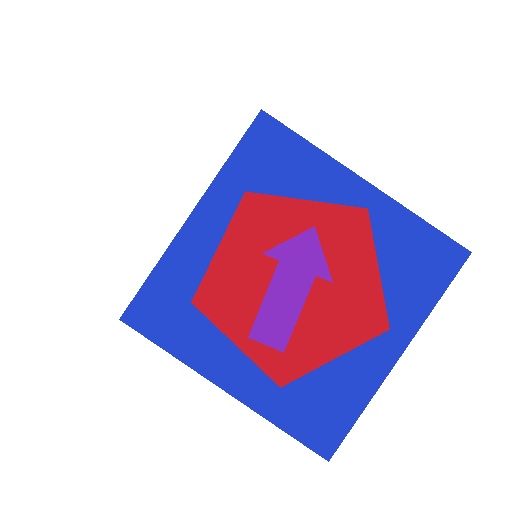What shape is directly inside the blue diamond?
The red pentagon.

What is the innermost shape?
The purple arrow.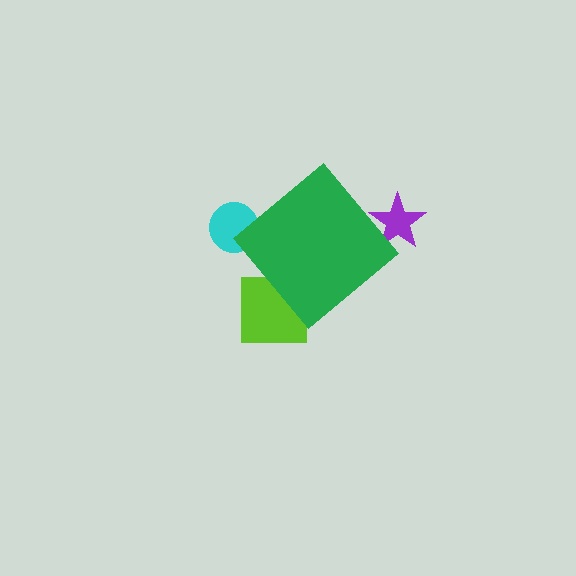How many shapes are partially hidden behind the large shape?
3 shapes are partially hidden.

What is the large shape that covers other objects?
A green diamond.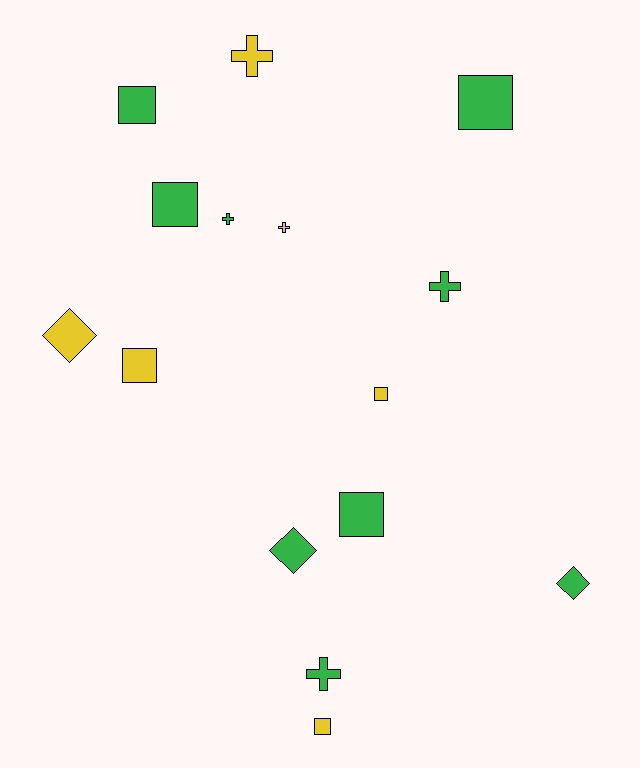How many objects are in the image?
There are 15 objects.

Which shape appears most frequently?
Square, with 7 objects.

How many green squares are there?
There are 4 green squares.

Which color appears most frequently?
Green, with 9 objects.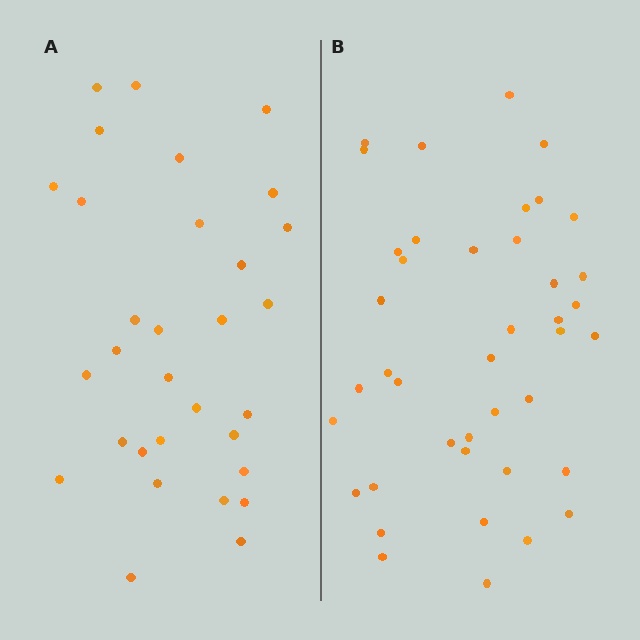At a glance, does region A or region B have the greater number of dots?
Region B (the right region) has more dots.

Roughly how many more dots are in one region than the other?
Region B has roughly 10 or so more dots than region A.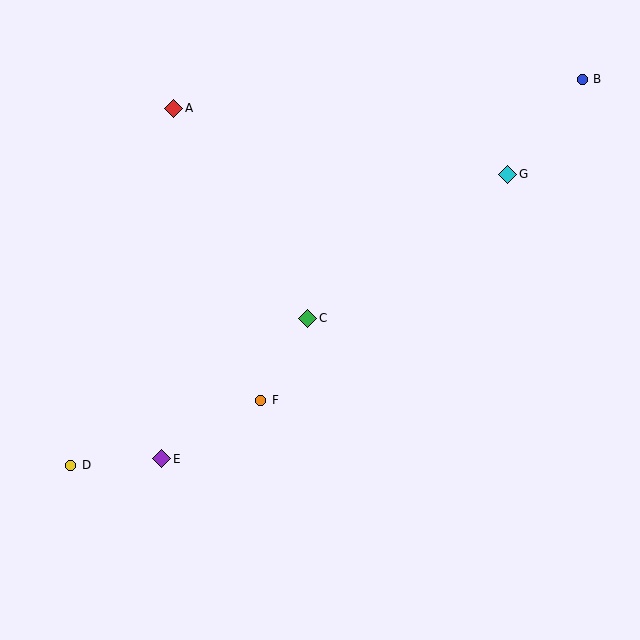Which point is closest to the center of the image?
Point C at (308, 318) is closest to the center.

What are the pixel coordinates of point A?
Point A is at (174, 108).